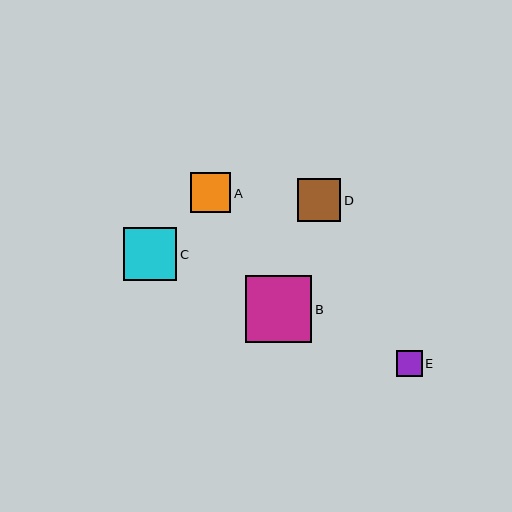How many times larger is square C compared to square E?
Square C is approximately 2.0 times the size of square E.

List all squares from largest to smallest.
From largest to smallest: B, C, D, A, E.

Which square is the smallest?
Square E is the smallest with a size of approximately 26 pixels.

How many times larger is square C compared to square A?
Square C is approximately 1.3 times the size of square A.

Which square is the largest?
Square B is the largest with a size of approximately 67 pixels.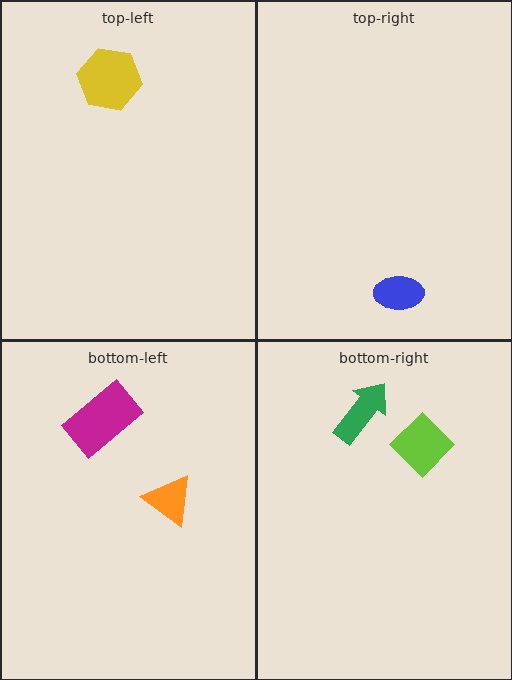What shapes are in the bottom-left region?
The magenta rectangle, the orange triangle.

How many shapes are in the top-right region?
1.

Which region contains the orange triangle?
The bottom-left region.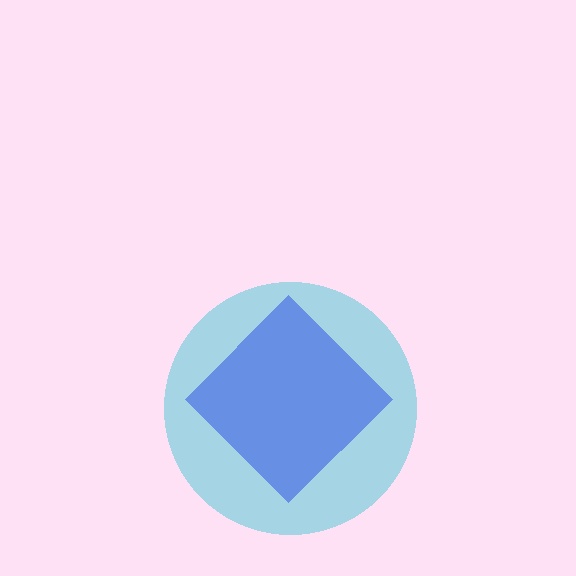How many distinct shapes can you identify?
There are 2 distinct shapes: a cyan circle, a blue diamond.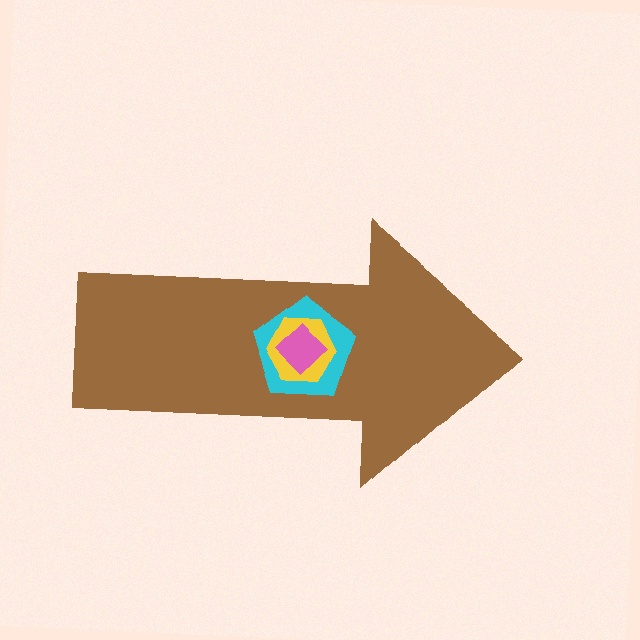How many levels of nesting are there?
4.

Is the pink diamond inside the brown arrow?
Yes.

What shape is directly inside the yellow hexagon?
The pink diamond.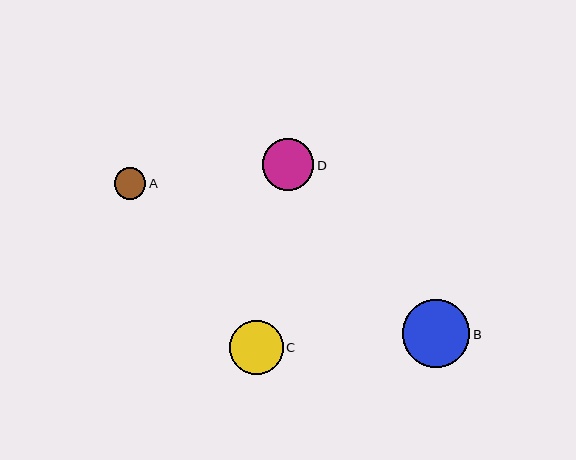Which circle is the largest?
Circle B is the largest with a size of approximately 68 pixels.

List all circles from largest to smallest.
From largest to smallest: B, C, D, A.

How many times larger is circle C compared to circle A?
Circle C is approximately 1.7 times the size of circle A.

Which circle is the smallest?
Circle A is the smallest with a size of approximately 31 pixels.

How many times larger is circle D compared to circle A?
Circle D is approximately 1.6 times the size of circle A.